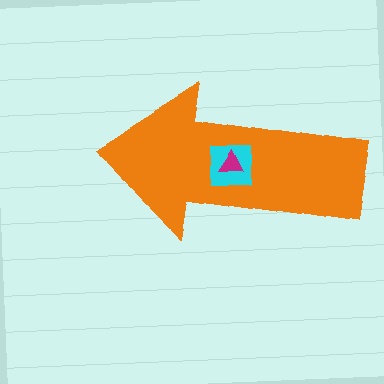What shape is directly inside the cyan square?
The magenta triangle.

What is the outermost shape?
The orange arrow.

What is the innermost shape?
The magenta triangle.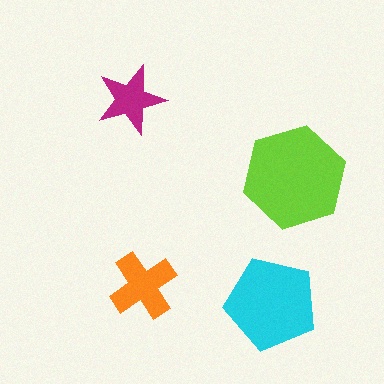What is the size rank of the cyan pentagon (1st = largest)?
2nd.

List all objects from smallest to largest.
The magenta star, the orange cross, the cyan pentagon, the lime hexagon.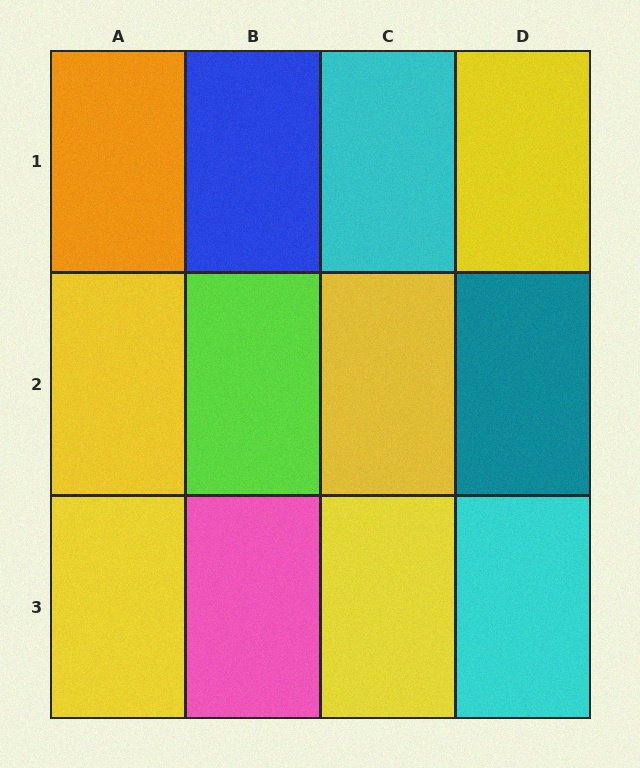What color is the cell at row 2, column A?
Yellow.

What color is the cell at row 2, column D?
Teal.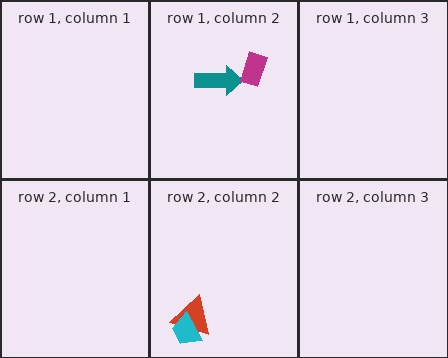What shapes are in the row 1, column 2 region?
The teal arrow, the magenta rectangle.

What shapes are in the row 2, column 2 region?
The red triangle, the cyan trapezoid.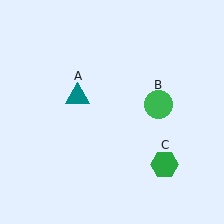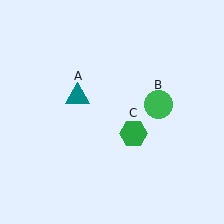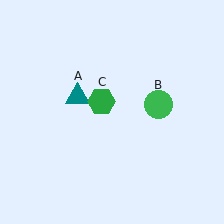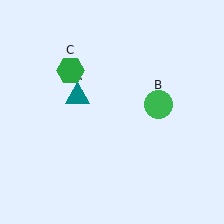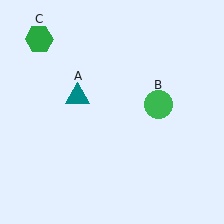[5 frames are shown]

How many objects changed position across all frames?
1 object changed position: green hexagon (object C).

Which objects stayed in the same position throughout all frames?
Teal triangle (object A) and green circle (object B) remained stationary.